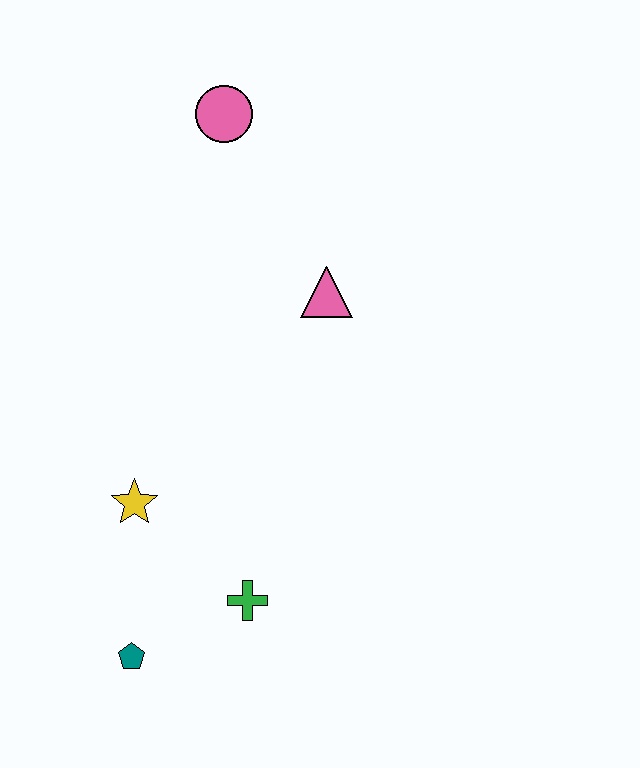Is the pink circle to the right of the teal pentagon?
Yes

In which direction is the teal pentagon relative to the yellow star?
The teal pentagon is below the yellow star.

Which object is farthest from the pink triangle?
The teal pentagon is farthest from the pink triangle.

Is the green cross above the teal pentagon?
Yes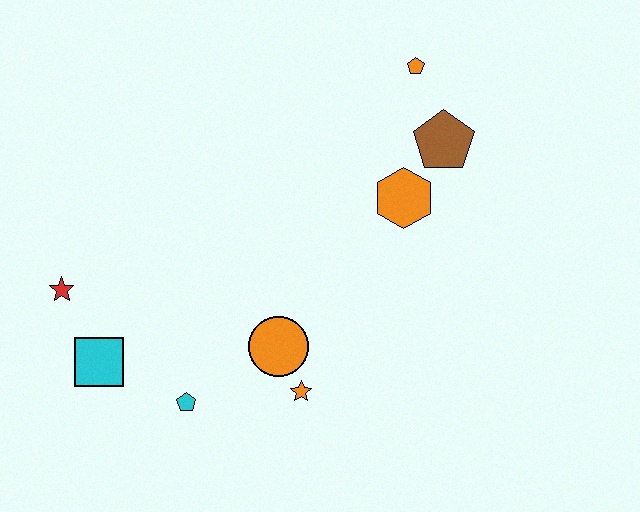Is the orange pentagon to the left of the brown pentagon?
Yes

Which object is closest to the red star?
The cyan square is closest to the red star.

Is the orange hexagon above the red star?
Yes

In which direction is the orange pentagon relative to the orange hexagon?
The orange pentagon is above the orange hexagon.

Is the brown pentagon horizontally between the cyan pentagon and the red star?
No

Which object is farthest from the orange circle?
The orange pentagon is farthest from the orange circle.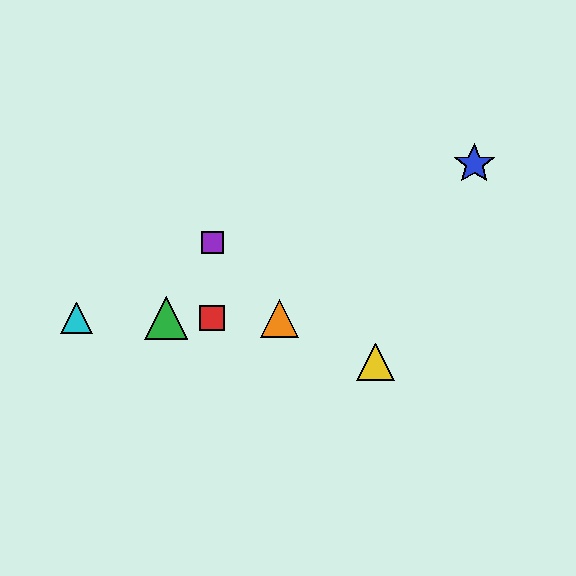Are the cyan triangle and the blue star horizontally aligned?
No, the cyan triangle is at y≈318 and the blue star is at y≈164.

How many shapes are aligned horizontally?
4 shapes (the red square, the green triangle, the orange triangle, the cyan triangle) are aligned horizontally.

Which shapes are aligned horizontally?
The red square, the green triangle, the orange triangle, the cyan triangle are aligned horizontally.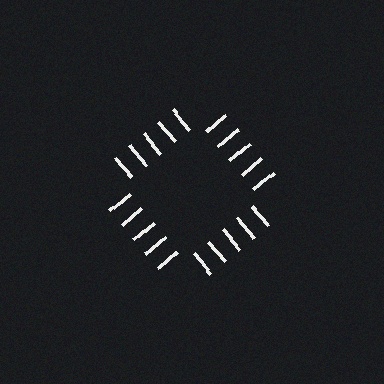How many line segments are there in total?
20 — 5 along each of the 4 edges.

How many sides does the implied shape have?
4 sides — the line-ends trace a square.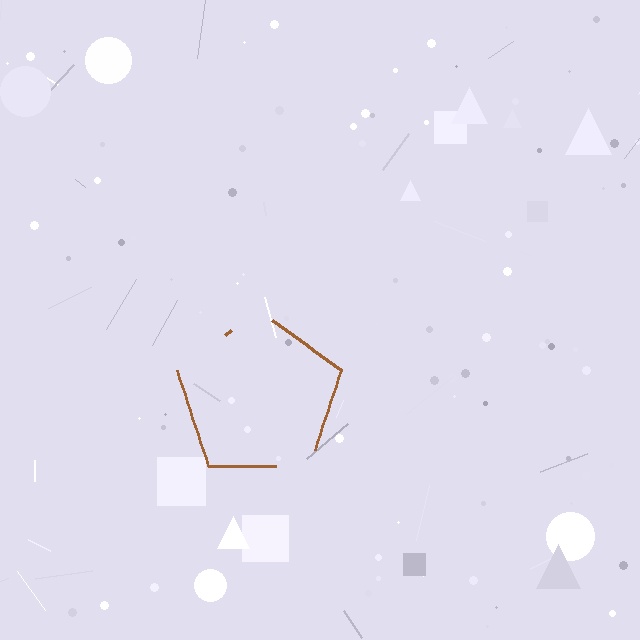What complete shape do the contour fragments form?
The contour fragments form a pentagon.